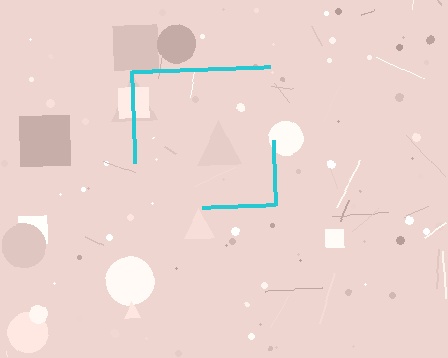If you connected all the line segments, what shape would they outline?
They would outline a square.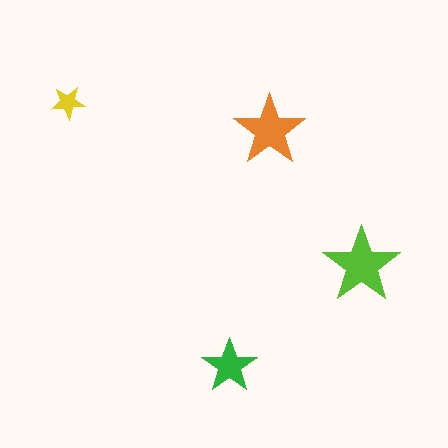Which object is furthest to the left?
The yellow star is leftmost.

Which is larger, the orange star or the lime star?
The lime one.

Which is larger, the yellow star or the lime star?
The lime one.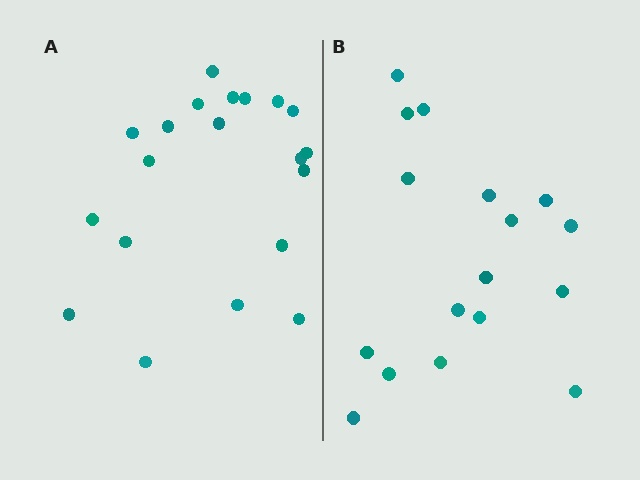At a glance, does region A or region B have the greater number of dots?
Region A (the left region) has more dots.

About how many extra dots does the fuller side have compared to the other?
Region A has just a few more — roughly 2 or 3 more dots than region B.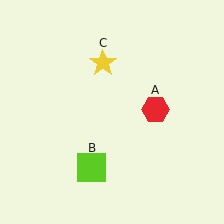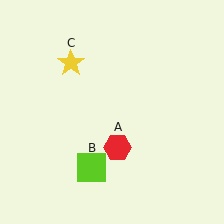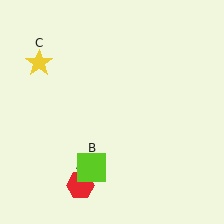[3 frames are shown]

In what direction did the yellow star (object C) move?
The yellow star (object C) moved left.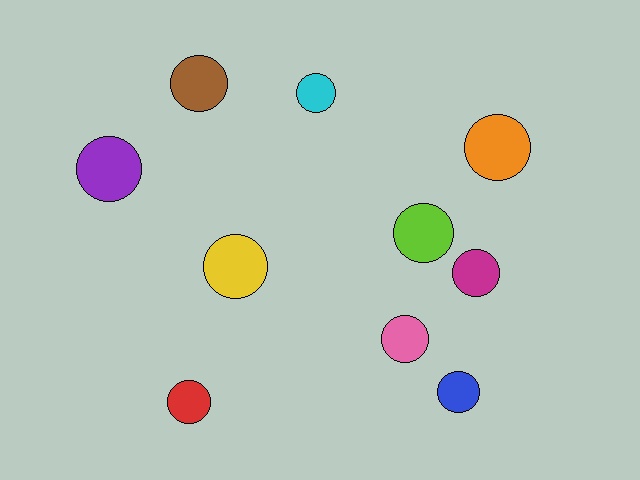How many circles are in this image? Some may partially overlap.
There are 10 circles.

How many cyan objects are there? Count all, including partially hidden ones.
There is 1 cyan object.